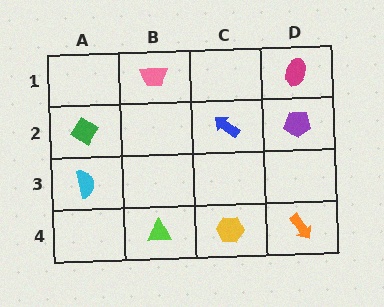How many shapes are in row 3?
1 shape.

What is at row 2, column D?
A purple pentagon.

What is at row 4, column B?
A lime triangle.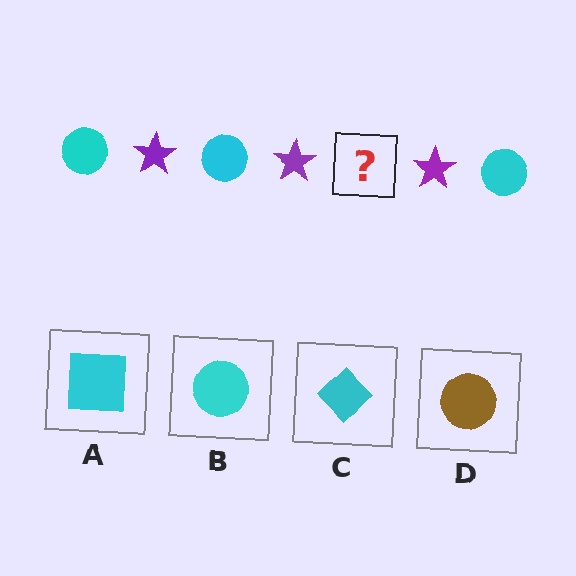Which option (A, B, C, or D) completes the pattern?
B.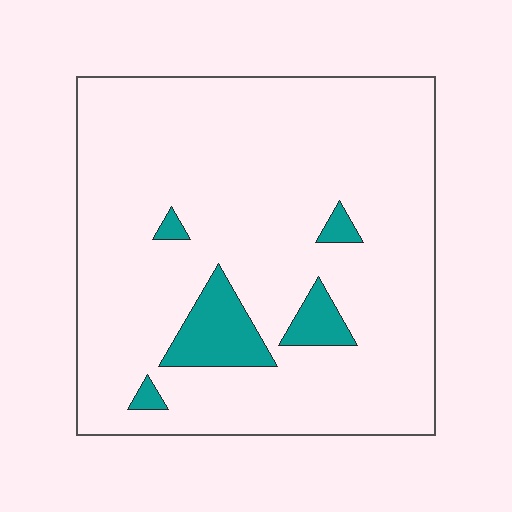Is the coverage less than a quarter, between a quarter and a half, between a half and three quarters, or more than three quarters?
Less than a quarter.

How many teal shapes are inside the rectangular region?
5.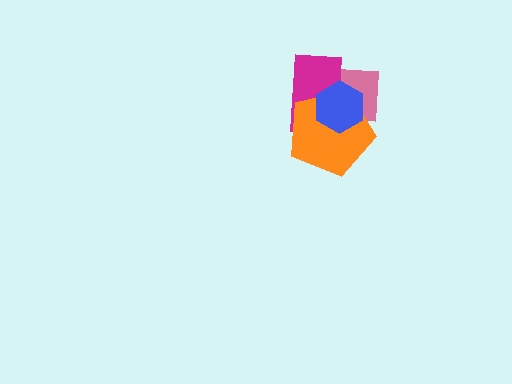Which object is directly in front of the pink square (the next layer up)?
The magenta rectangle is directly in front of the pink square.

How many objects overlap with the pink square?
3 objects overlap with the pink square.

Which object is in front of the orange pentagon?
The blue hexagon is in front of the orange pentagon.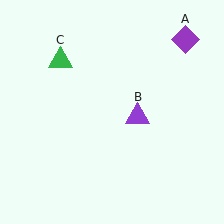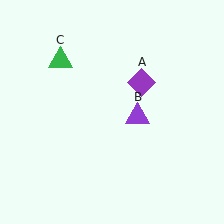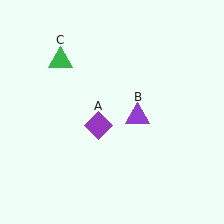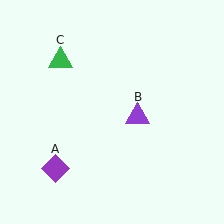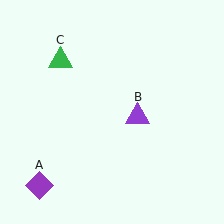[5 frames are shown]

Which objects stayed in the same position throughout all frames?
Purple triangle (object B) and green triangle (object C) remained stationary.